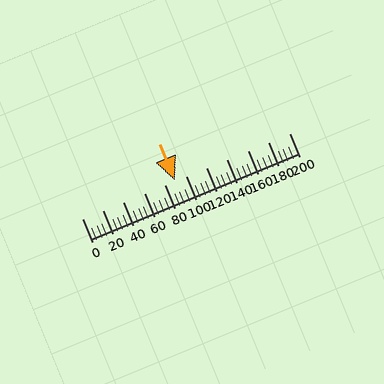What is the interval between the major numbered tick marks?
The major tick marks are spaced 20 units apart.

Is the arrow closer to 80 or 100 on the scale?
The arrow is closer to 100.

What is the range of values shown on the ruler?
The ruler shows values from 0 to 200.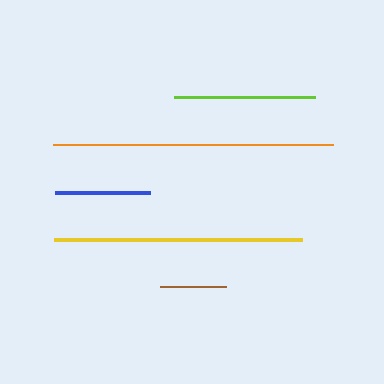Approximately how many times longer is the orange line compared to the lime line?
The orange line is approximately 2.0 times the length of the lime line.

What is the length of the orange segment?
The orange segment is approximately 280 pixels long.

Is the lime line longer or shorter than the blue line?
The lime line is longer than the blue line.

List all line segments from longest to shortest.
From longest to shortest: orange, yellow, lime, blue, brown.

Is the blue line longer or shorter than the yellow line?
The yellow line is longer than the blue line.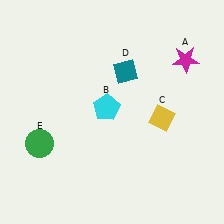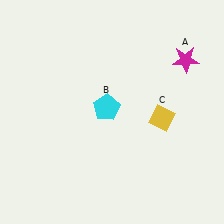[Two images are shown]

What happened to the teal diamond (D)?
The teal diamond (D) was removed in Image 2. It was in the top-right area of Image 1.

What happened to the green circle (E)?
The green circle (E) was removed in Image 2. It was in the bottom-left area of Image 1.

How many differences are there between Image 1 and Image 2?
There are 2 differences between the two images.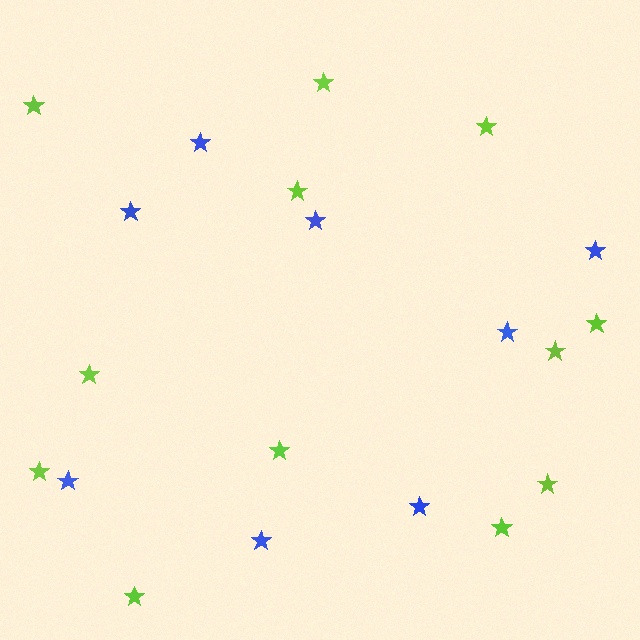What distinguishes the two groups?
There are 2 groups: one group of lime stars (12) and one group of blue stars (8).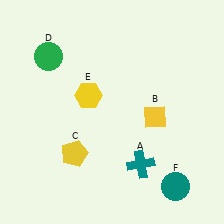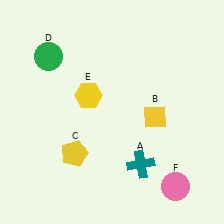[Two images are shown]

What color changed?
The circle (F) changed from teal in Image 1 to pink in Image 2.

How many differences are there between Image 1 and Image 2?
There is 1 difference between the two images.